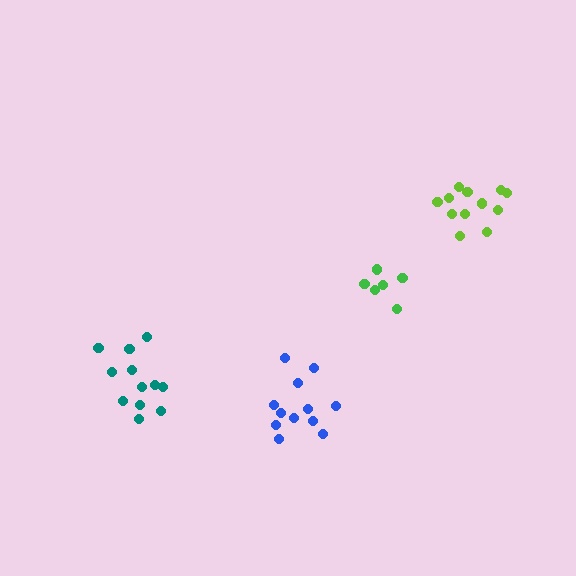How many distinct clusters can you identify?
There are 4 distinct clusters.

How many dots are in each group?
Group 1: 12 dots, Group 2: 6 dots, Group 3: 12 dots, Group 4: 12 dots (42 total).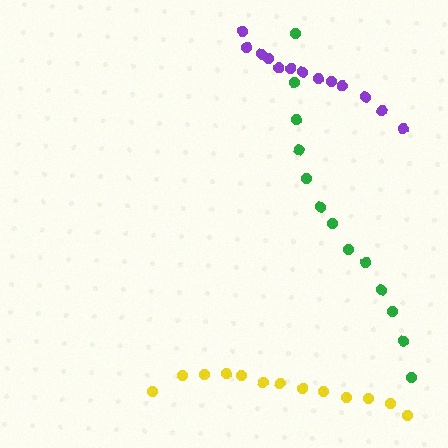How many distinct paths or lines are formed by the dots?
There are 3 distinct paths.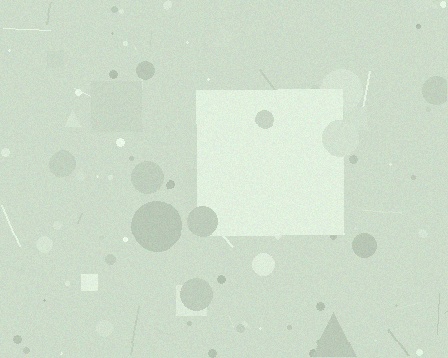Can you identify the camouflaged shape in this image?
The camouflaged shape is a square.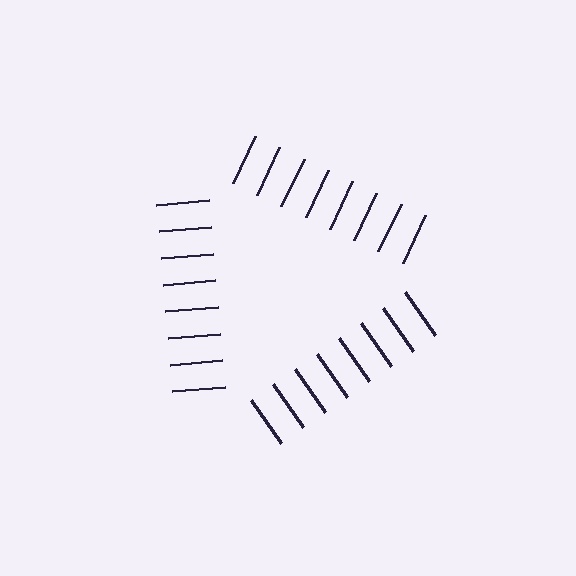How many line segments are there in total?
24 — 8 along each of the 3 edges.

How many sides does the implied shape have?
3 sides — the line-ends trace a triangle.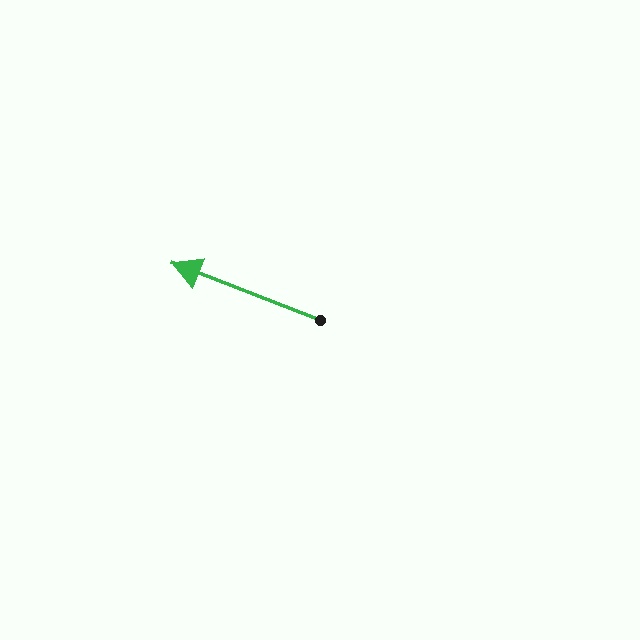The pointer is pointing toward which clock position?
Roughly 10 o'clock.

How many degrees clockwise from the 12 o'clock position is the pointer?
Approximately 291 degrees.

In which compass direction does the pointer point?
West.